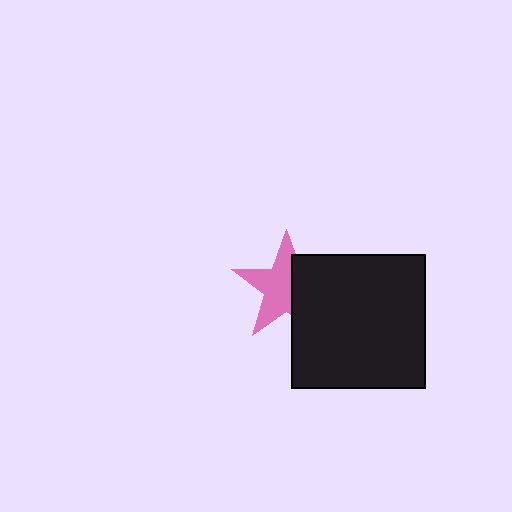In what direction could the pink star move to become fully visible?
The pink star could move left. That would shift it out from behind the black square entirely.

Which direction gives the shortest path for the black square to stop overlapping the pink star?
Moving right gives the shortest separation.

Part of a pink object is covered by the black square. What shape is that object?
It is a star.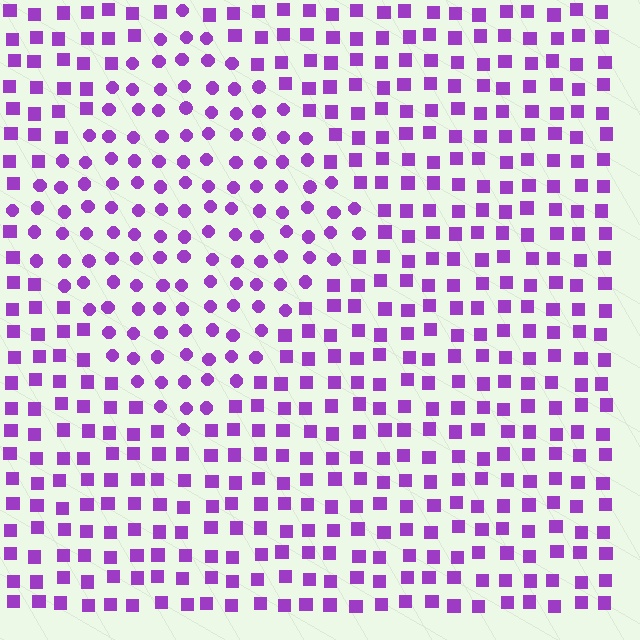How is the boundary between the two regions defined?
The boundary is defined by a change in element shape: circles inside vs. squares outside. All elements share the same color and spacing.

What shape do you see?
I see a diamond.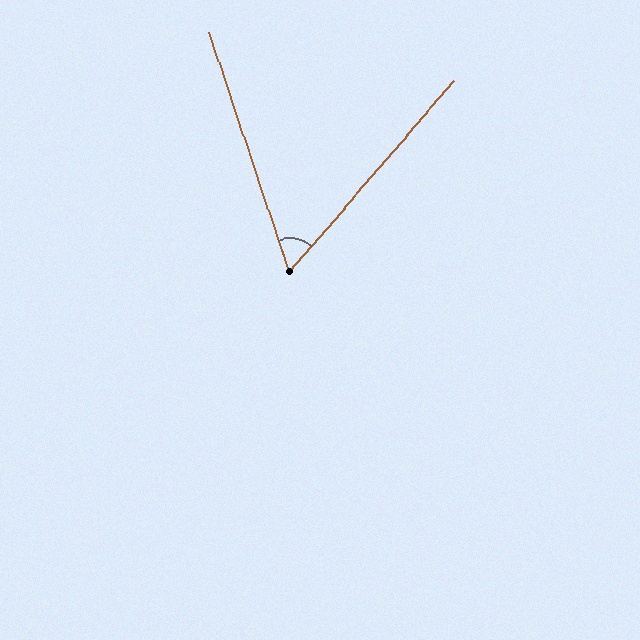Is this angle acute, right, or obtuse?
It is acute.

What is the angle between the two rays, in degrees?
Approximately 59 degrees.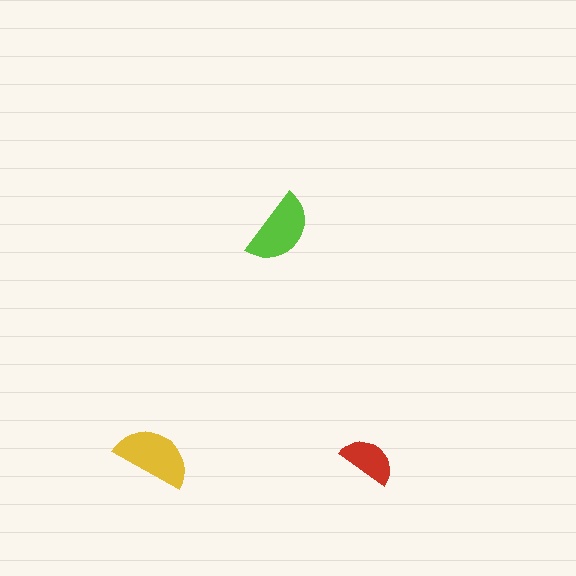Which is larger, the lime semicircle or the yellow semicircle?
The yellow one.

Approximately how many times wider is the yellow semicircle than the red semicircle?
About 1.5 times wider.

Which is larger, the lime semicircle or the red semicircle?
The lime one.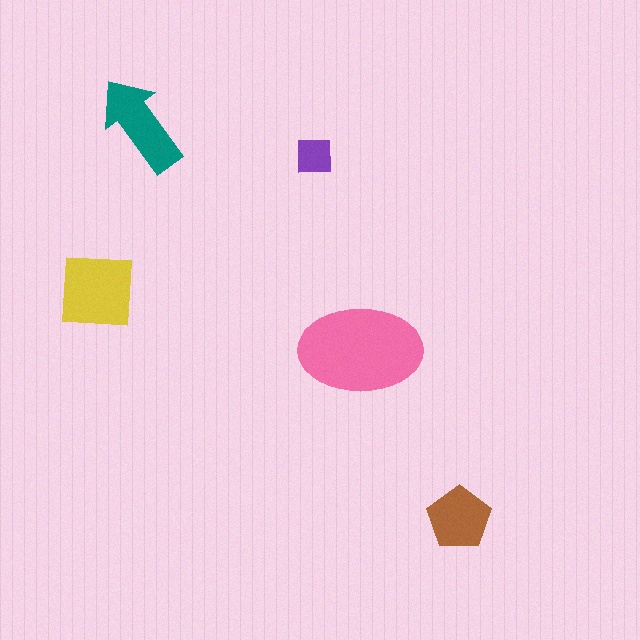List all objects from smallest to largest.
The purple square, the brown pentagon, the teal arrow, the yellow square, the pink ellipse.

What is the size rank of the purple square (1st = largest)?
5th.